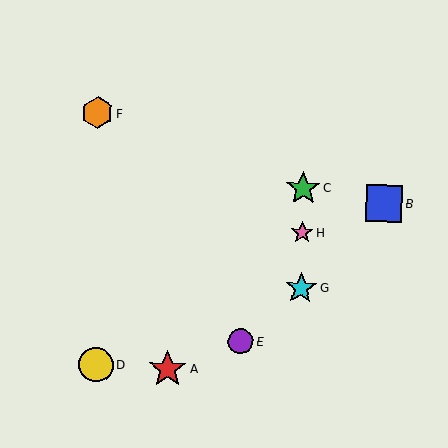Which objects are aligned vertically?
Objects C, G, H are aligned vertically.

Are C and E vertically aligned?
No, C is at x≈303 and E is at x≈240.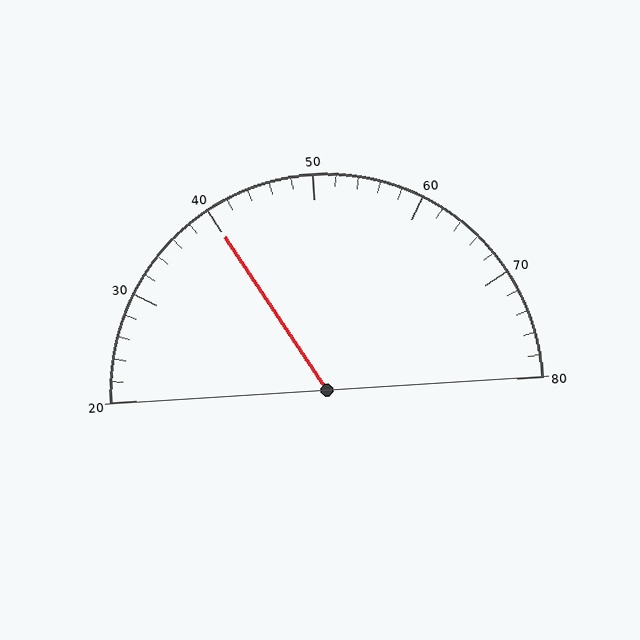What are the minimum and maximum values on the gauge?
The gauge ranges from 20 to 80.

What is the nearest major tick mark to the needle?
The nearest major tick mark is 40.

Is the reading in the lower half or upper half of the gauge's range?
The reading is in the lower half of the range (20 to 80).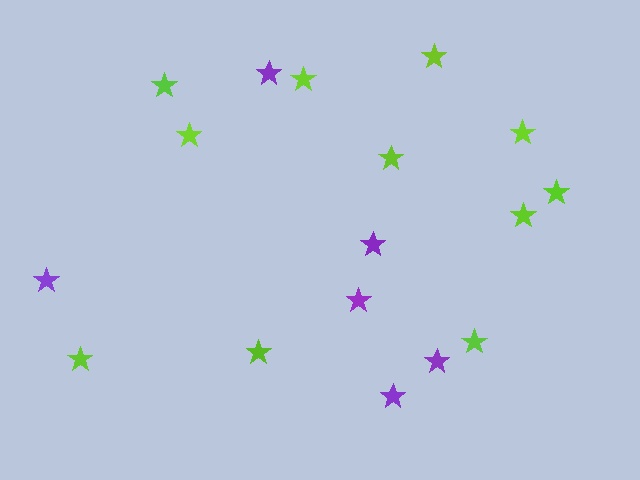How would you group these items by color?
There are 2 groups: one group of lime stars (11) and one group of purple stars (6).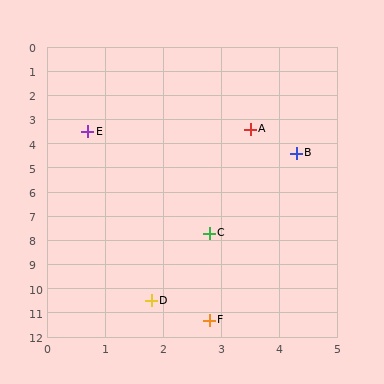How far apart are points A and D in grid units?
Points A and D are about 7.3 grid units apart.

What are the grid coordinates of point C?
Point C is at approximately (2.8, 7.7).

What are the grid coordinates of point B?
Point B is at approximately (4.3, 4.4).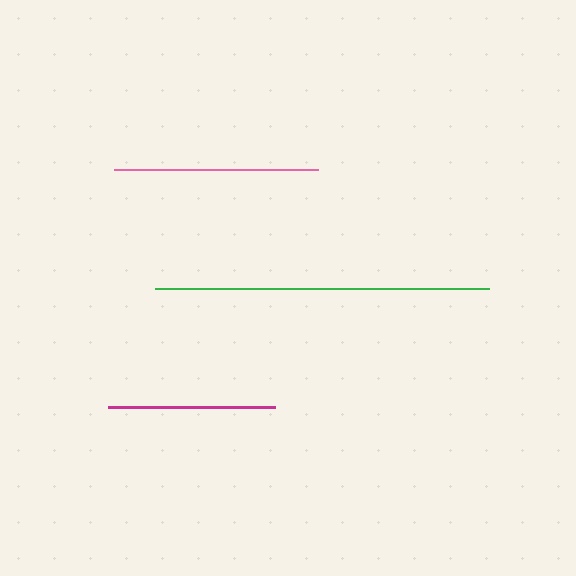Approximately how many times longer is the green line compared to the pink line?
The green line is approximately 1.6 times the length of the pink line.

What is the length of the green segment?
The green segment is approximately 333 pixels long.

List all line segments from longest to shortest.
From longest to shortest: green, pink, magenta.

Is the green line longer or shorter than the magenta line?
The green line is longer than the magenta line.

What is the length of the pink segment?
The pink segment is approximately 204 pixels long.